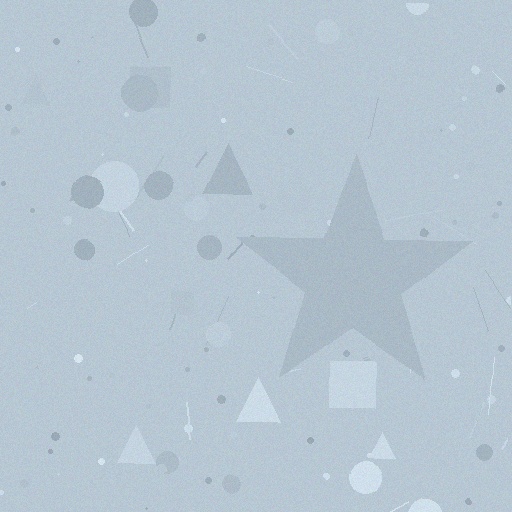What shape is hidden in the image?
A star is hidden in the image.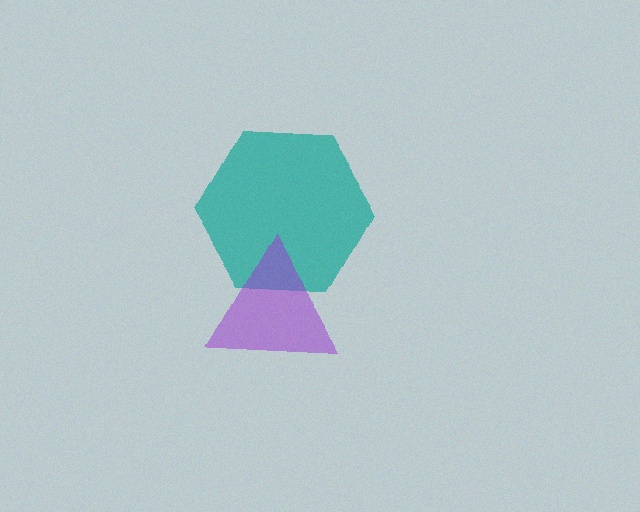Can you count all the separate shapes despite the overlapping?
Yes, there are 2 separate shapes.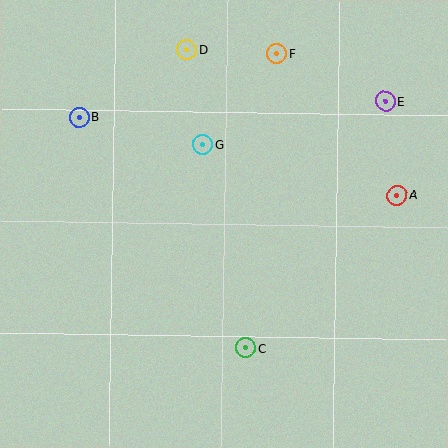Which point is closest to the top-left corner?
Point B is closest to the top-left corner.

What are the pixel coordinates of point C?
Point C is at (246, 348).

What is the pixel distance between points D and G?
The distance between D and G is 96 pixels.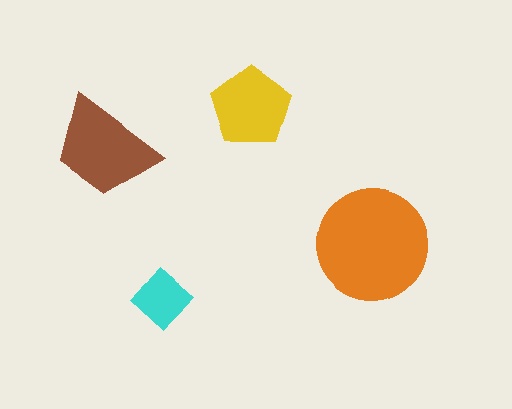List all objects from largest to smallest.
The orange circle, the brown trapezoid, the yellow pentagon, the cyan diamond.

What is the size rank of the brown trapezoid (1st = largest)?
2nd.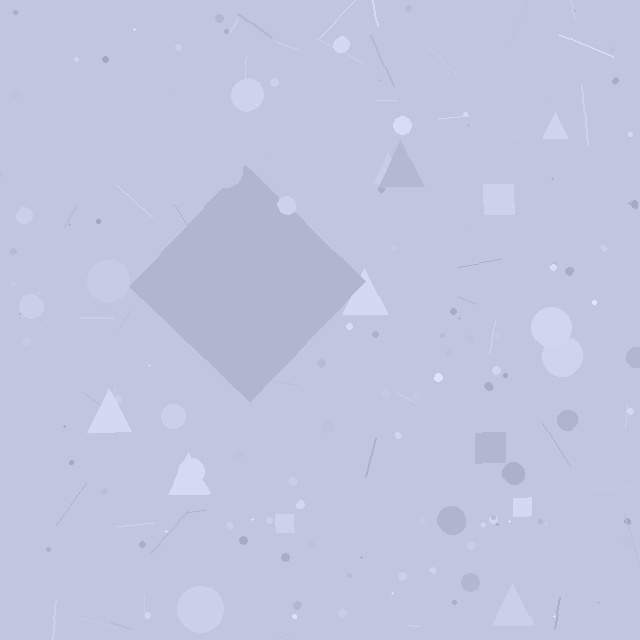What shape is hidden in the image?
A diamond is hidden in the image.